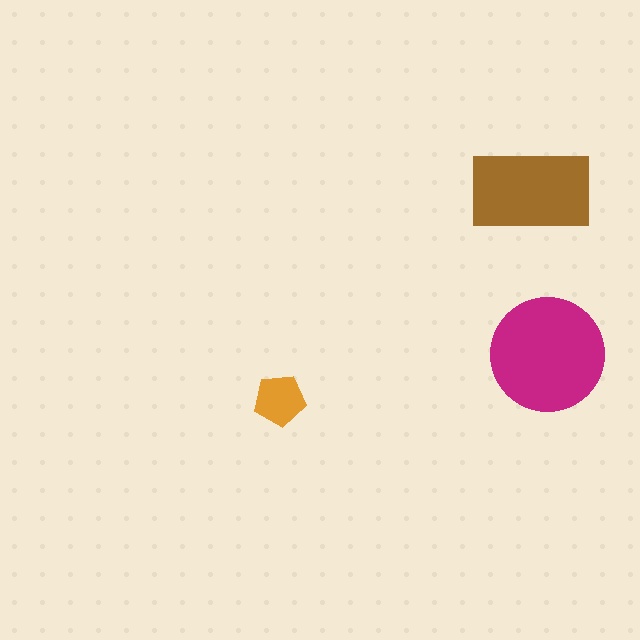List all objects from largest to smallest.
The magenta circle, the brown rectangle, the orange pentagon.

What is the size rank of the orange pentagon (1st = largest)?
3rd.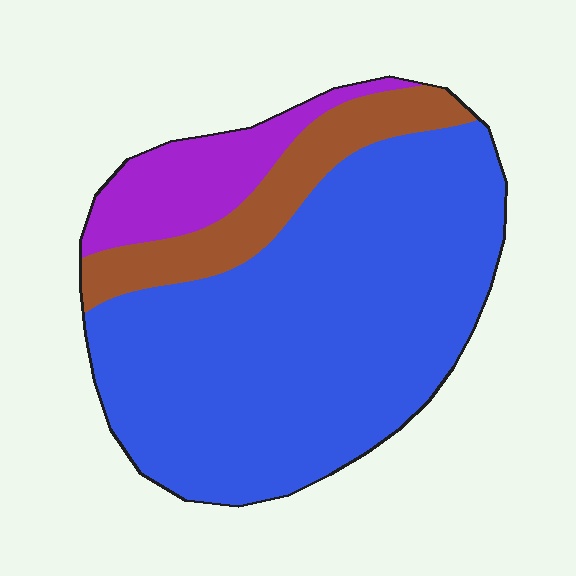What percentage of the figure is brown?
Brown takes up about one sixth (1/6) of the figure.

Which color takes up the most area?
Blue, at roughly 70%.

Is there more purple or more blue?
Blue.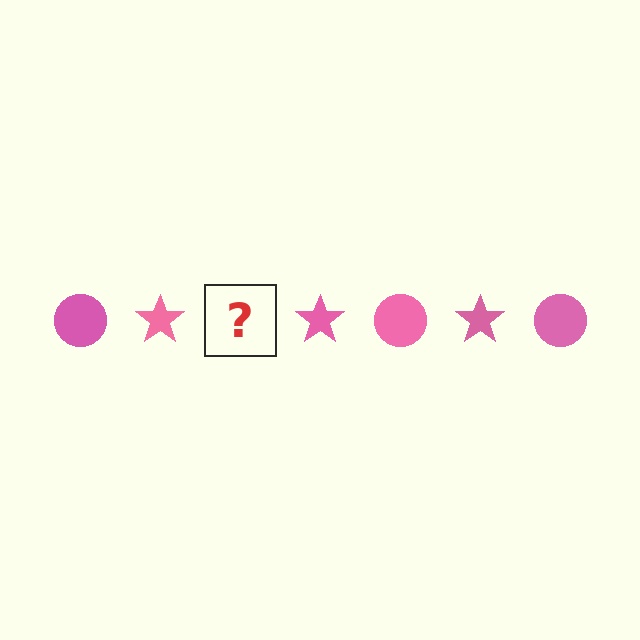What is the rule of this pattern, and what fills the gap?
The rule is that the pattern cycles through circle, star shapes in pink. The gap should be filled with a pink circle.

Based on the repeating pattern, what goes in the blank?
The blank should be a pink circle.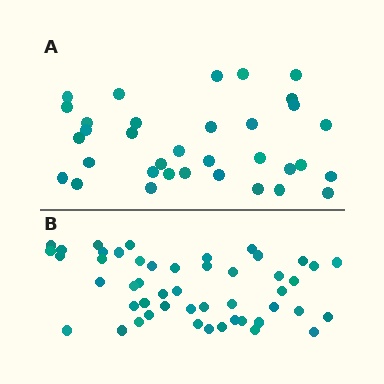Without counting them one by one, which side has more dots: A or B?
Region B (the bottom region) has more dots.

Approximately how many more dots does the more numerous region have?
Region B has approximately 15 more dots than region A.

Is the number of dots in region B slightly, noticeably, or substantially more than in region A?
Region B has noticeably more, but not dramatically so. The ratio is roughly 1.4 to 1.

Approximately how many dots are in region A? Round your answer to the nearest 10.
About 30 dots. (The exact count is 34, which rounds to 30.)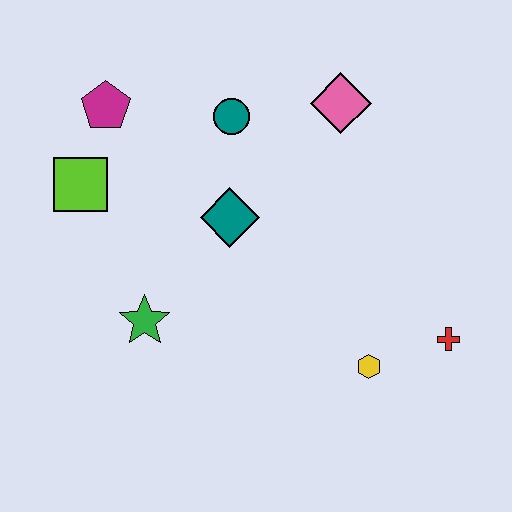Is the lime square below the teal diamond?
No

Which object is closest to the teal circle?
The teal diamond is closest to the teal circle.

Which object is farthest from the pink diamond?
The green star is farthest from the pink diamond.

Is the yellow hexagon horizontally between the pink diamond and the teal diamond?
No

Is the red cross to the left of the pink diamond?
No